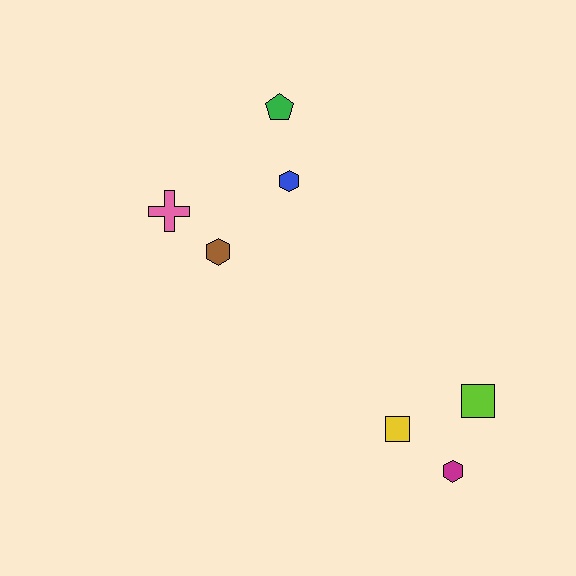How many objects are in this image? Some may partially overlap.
There are 7 objects.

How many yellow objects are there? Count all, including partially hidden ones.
There is 1 yellow object.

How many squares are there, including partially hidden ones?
There are 2 squares.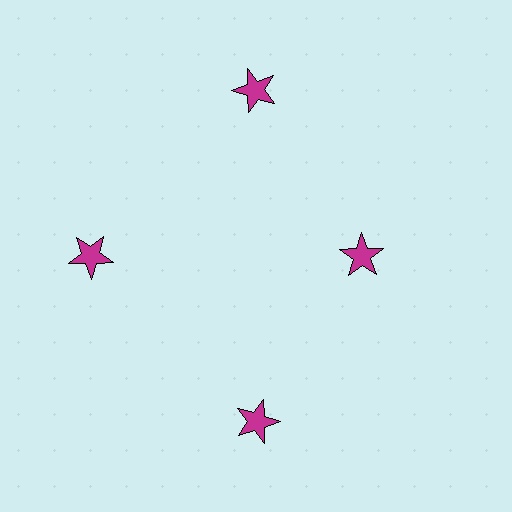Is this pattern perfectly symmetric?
No. The 4 magenta stars are arranged in a ring, but one element near the 3 o'clock position is pulled inward toward the center, breaking the 4-fold rotational symmetry.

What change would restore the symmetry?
The symmetry would be restored by moving it outward, back onto the ring so that all 4 stars sit at equal angles and equal distance from the center.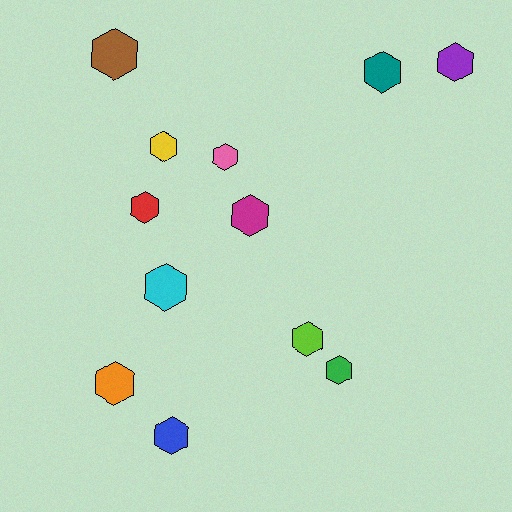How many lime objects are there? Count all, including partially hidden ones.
There is 1 lime object.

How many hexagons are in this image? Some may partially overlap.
There are 12 hexagons.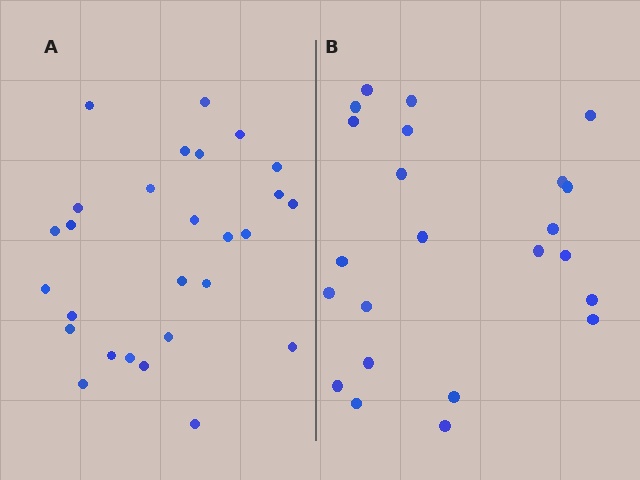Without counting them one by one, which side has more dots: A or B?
Region A (the left region) has more dots.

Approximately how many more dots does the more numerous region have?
Region A has about 4 more dots than region B.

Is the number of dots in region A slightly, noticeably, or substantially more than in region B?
Region A has only slightly more — the two regions are fairly close. The ratio is roughly 1.2 to 1.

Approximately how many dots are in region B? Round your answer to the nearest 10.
About 20 dots. (The exact count is 23, which rounds to 20.)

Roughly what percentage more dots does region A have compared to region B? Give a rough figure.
About 15% more.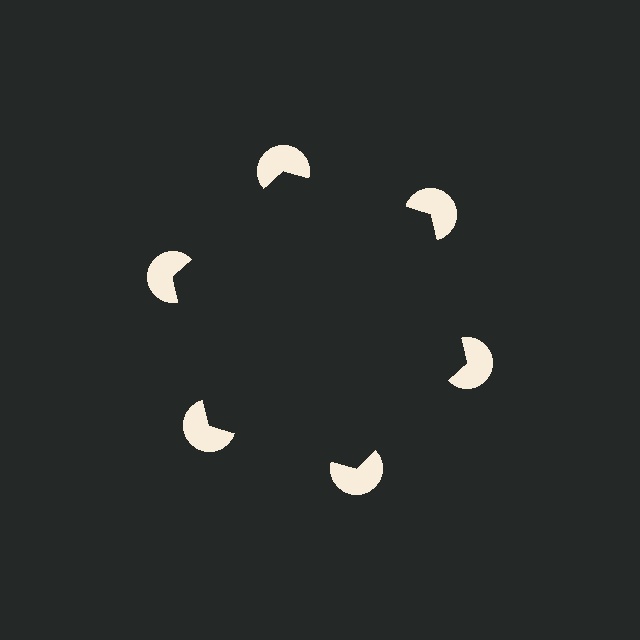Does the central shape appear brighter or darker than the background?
It typically appears slightly darker than the background, even though no actual brightness change is drawn.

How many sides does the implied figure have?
6 sides.